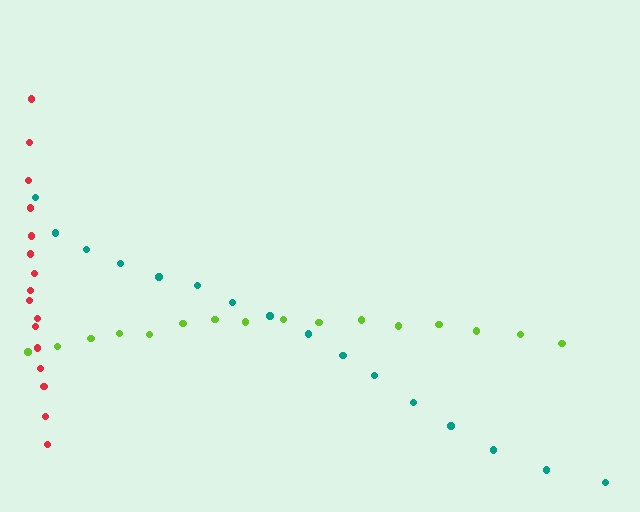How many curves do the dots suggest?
There are 3 distinct paths.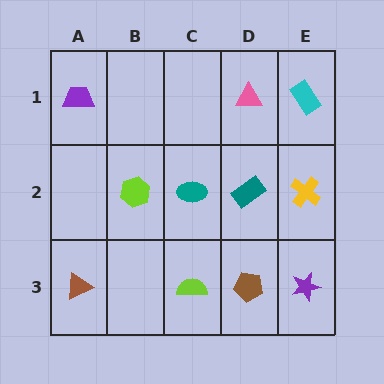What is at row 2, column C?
A teal ellipse.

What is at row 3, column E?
A purple star.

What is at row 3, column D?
A brown pentagon.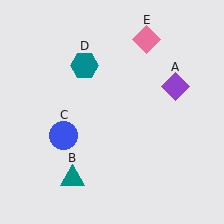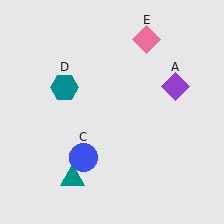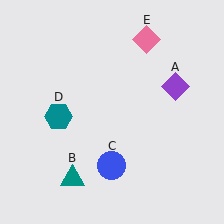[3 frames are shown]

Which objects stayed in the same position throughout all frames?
Purple diamond (object A) and teal triangle (object B) and pink diamond (object E) remained stationary.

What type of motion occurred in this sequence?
The blue circle (object C), teal hexagon (object D) rotated counterclockwise around the center of the scene.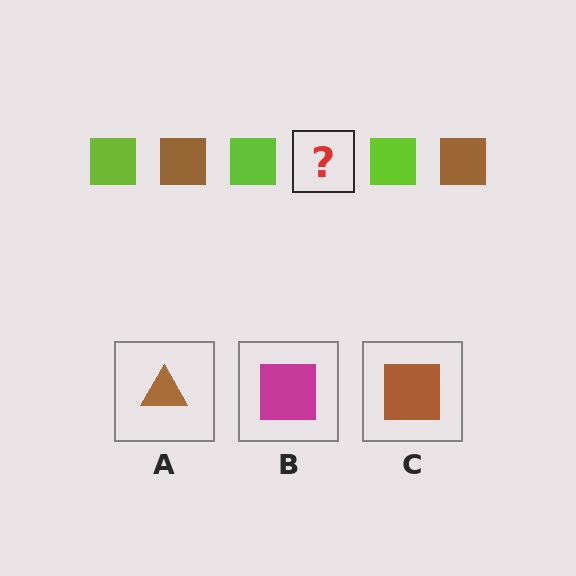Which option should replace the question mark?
Option C.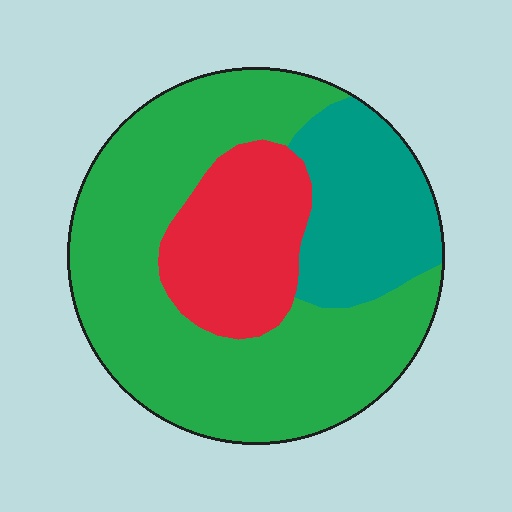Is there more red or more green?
Green.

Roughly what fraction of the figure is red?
Red covers around 20% of the figure.